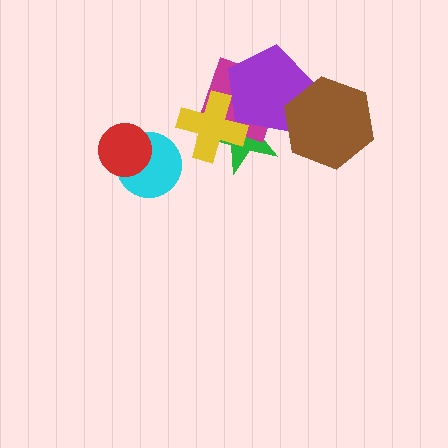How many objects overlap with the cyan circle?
1 object overlaps with the cyan circle.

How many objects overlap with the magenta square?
3 objects overlap with the magenta square.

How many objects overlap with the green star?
3 objects overlap with the green star.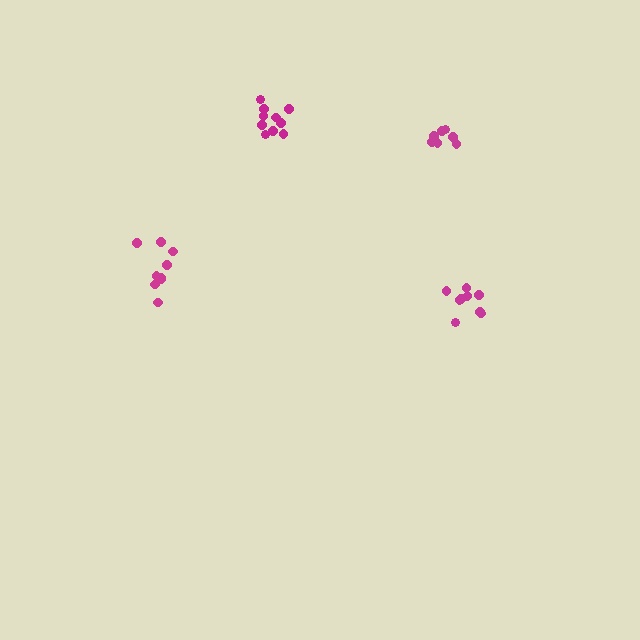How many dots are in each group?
Group 1: 9 dots, Group 2: 9 dots, Group 3: 10 dots, Group 4: 7 dots (35 total).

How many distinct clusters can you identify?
There are 4 distinct clusters.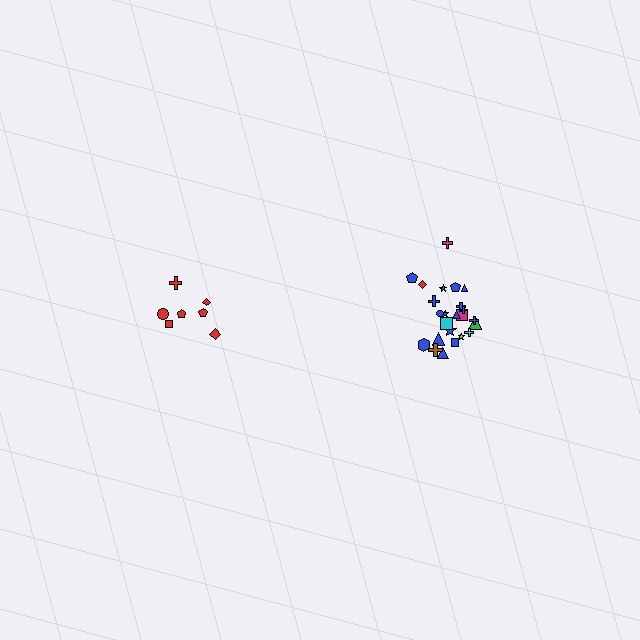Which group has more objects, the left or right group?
The right group.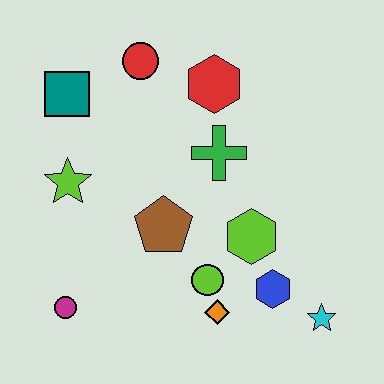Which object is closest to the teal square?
The red circle is closest to the teal square.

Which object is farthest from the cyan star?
The teal square is farthest from the cyan star.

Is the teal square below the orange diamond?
No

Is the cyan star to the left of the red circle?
No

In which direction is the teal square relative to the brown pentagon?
The teal square is above the brown pentagon.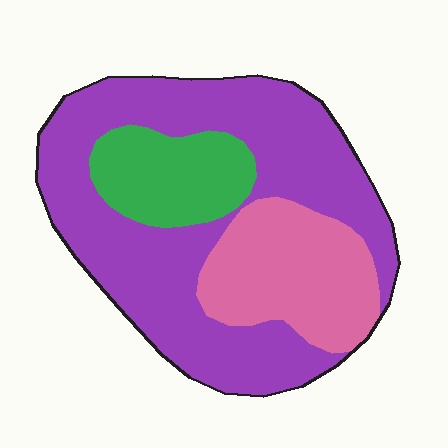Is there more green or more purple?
Purple.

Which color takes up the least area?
Green, at roughly 15%.